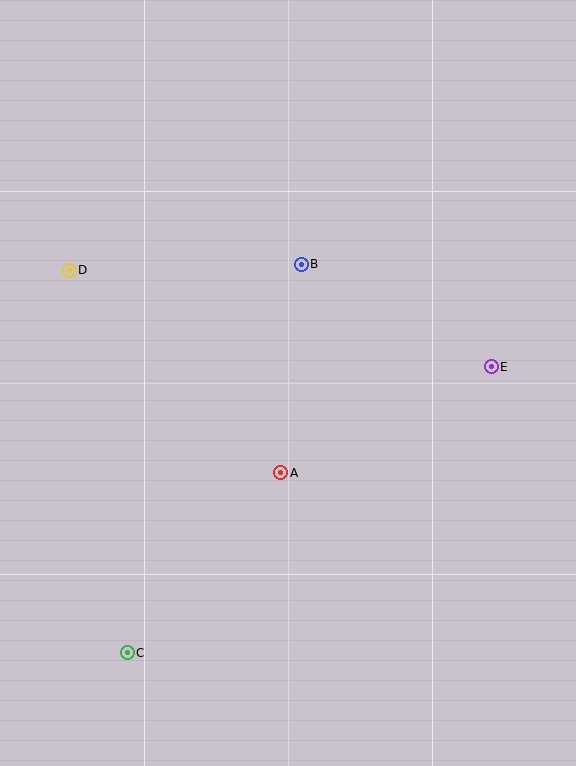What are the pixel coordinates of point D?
Point D is at (69, 270).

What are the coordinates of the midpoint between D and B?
The midpoint between D and B is at (185, 267).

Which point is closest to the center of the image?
Point A at (281, 473) is closest to the center.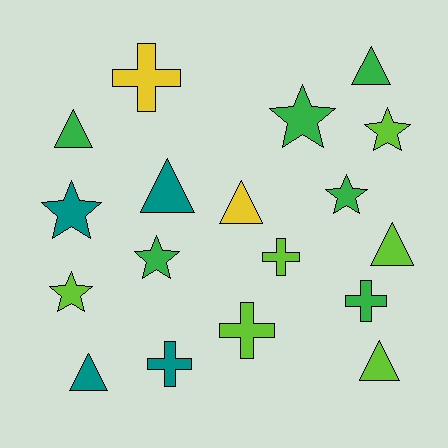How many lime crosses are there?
There are 2 lime crosses.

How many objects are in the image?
There are 18 objects.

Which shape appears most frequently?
Triangle, with 7 objects.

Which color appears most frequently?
Lime, with 6 objects.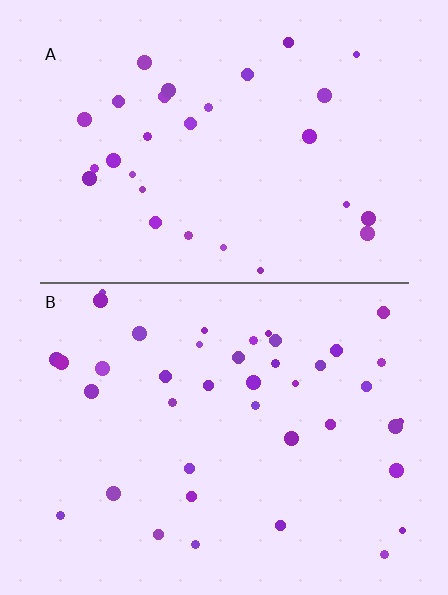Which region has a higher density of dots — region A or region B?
B (the bottom).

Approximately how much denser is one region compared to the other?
Approximately 1.4× — region B over region A.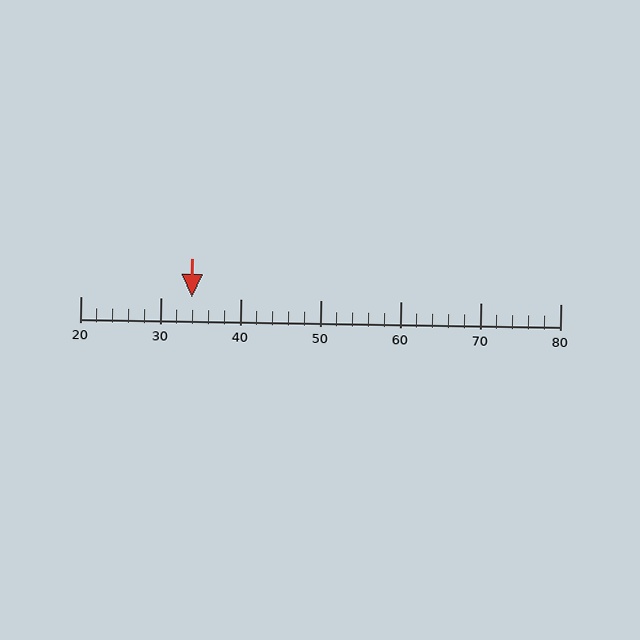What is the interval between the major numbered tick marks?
The major tick marks are spaced 10 units apart.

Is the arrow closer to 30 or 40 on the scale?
The arrow is closer to 30.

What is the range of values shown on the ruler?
The ruler shows values from 20 to 80.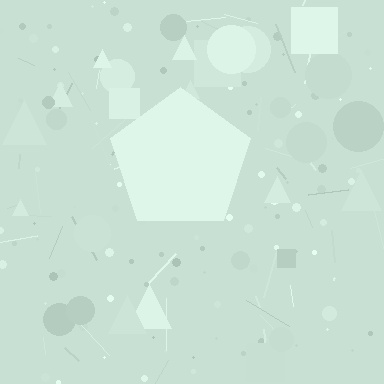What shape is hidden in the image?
A pentagon is hidden in the image.